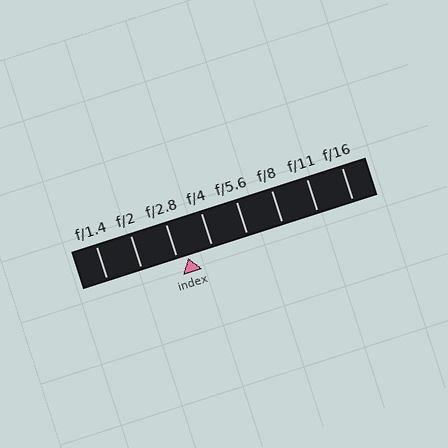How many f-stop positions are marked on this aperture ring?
There are 8 f-stop positions marked.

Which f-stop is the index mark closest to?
The index mark is closest to f/2.8.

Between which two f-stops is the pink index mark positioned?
The index mark is between f/2.8 and f/4.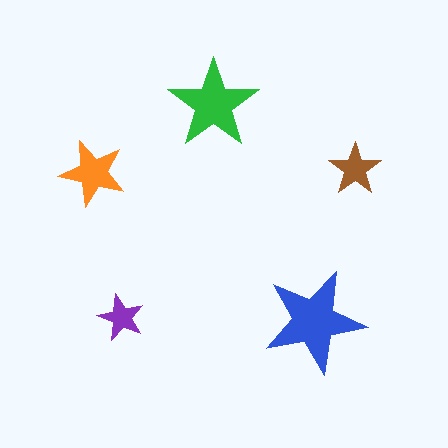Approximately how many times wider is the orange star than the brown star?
About 1.5 times wider.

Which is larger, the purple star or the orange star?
The orange one.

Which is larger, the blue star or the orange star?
The blue one.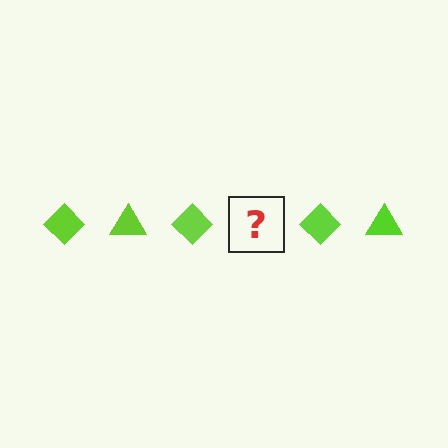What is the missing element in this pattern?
The missing element is a lime triangle.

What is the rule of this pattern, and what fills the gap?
The rule is that the pattern cycles through diamond, triangle shapes in lime. The gap should be filled with a lime triangle.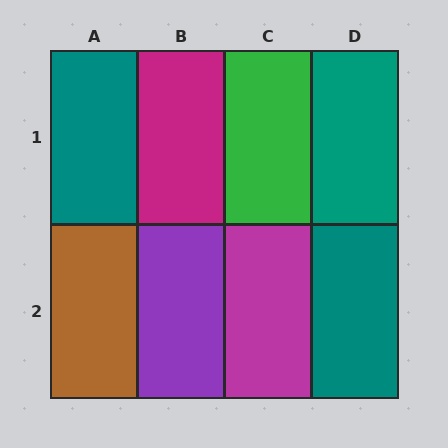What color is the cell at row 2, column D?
Teal.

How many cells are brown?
1 cell is brown.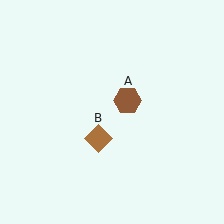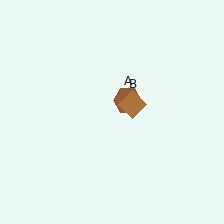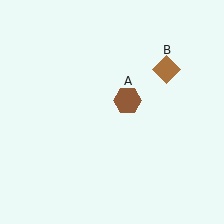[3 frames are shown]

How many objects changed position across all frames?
1 object changed position: brown diamond (object B).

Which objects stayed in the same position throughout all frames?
Brown hexagon (object A) remained stationary.